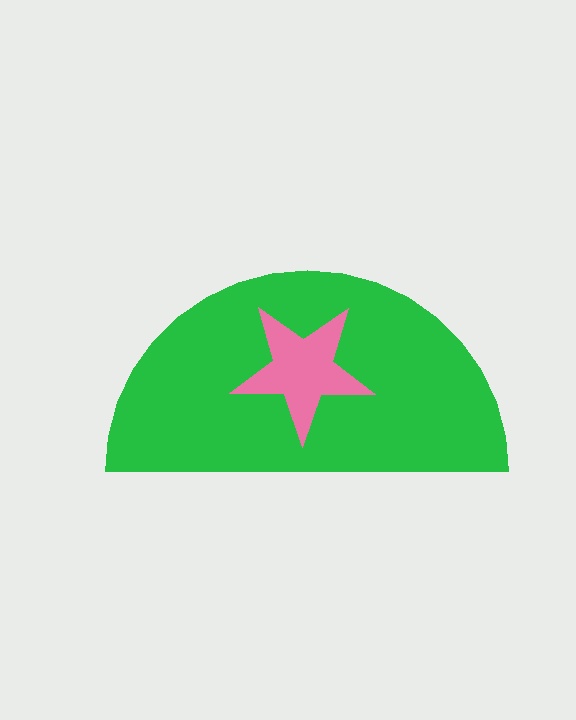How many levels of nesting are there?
2.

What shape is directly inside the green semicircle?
The pink star.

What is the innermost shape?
The pink star.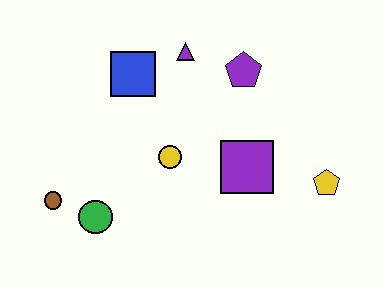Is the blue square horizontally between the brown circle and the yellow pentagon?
Yes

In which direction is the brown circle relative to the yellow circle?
The brown circle is to the left of the yellow circle.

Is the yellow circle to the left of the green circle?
No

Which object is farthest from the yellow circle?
The yellow pentagon is farthest from the yellow circle.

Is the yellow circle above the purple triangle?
No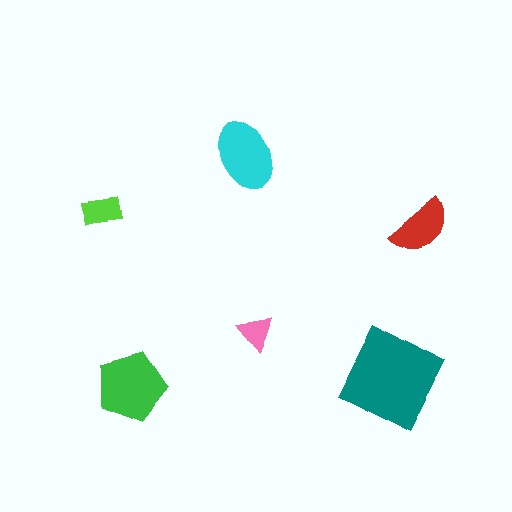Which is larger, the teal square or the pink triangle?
The teal square.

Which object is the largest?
The teal square.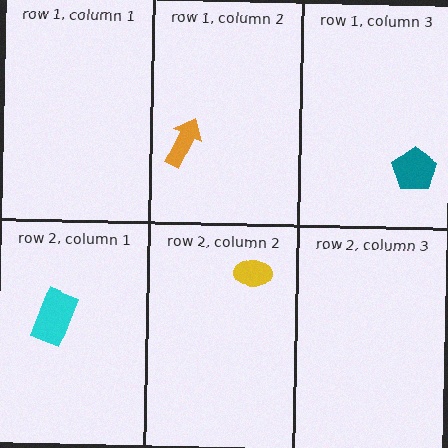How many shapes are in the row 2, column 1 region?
1.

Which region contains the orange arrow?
The row 1, column 2 region.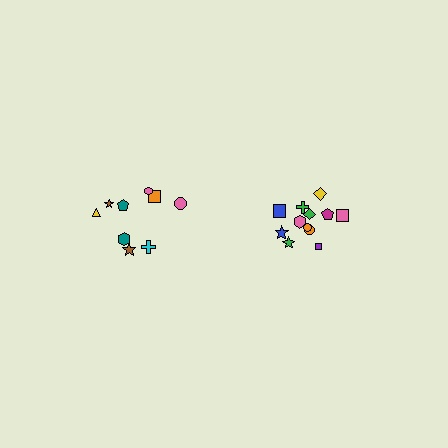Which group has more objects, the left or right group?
The right group.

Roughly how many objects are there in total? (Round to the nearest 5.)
Roughly 20 objects in total.